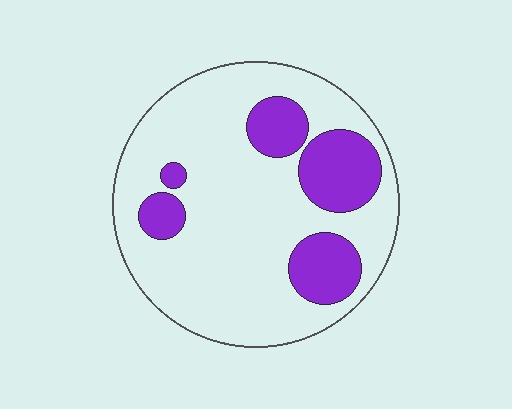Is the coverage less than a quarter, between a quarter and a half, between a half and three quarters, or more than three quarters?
Less than a quarter.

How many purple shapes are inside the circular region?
5.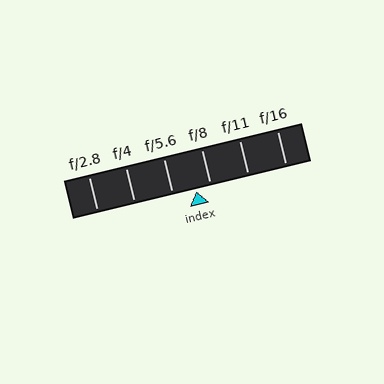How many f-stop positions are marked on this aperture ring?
There are 6 f-stop positions marked.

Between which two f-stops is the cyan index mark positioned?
The index mark is between f/5.6 and f/8.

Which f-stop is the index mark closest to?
The index mark is closest to f/8.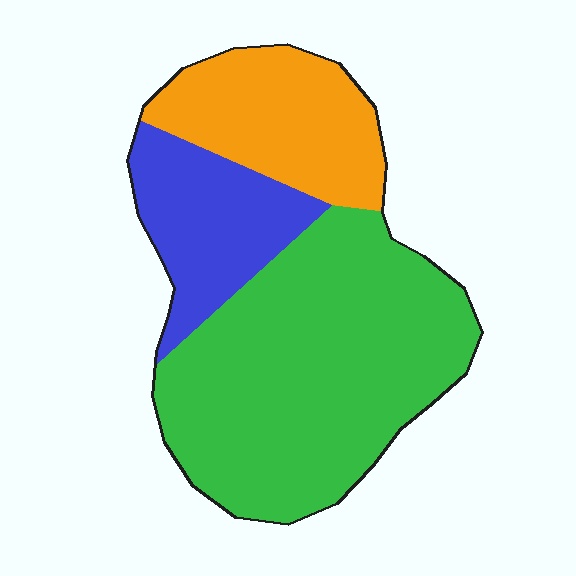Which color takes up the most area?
Green, at roughly 60%.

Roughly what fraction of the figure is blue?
Blue takes up about one fifth (1/5) of the figure.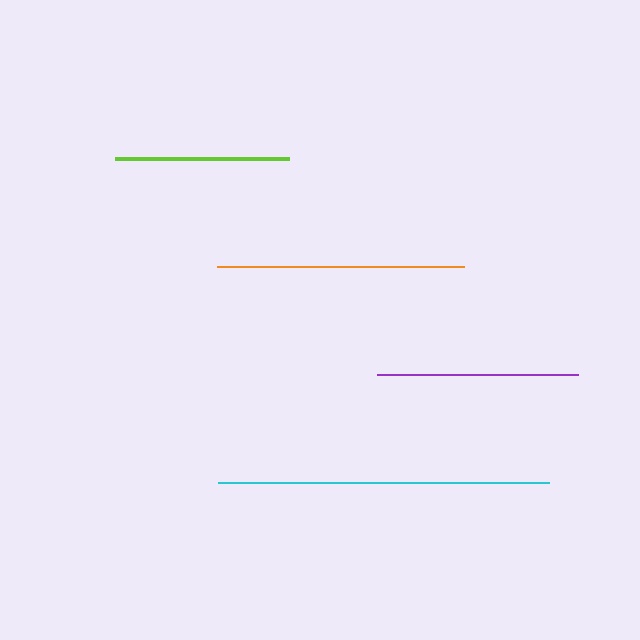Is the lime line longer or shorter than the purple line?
The purple line is longer than the lime line.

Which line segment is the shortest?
The lime line is the shortest at approximately 174 pixels.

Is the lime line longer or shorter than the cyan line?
The cyan line is longer than the lime line.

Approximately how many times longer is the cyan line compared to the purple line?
The cyan line is approximately 1.6 times the length of the purple line.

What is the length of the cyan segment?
The cyan segment is approximately 331 pixels long.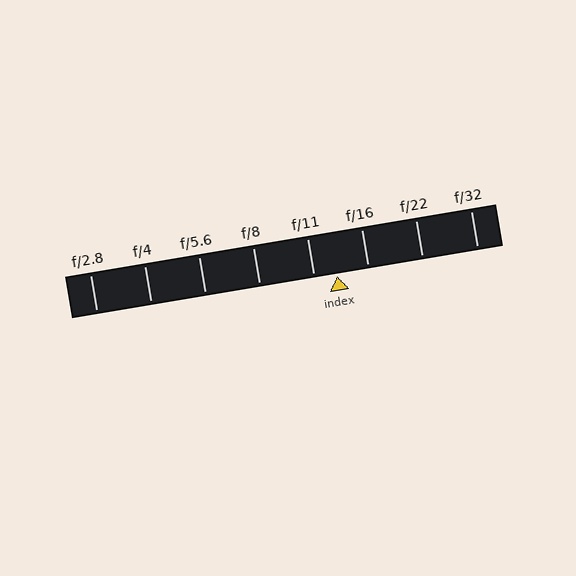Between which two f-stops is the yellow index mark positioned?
The index mark is between f/11 and f/16.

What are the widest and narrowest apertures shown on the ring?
The widest aperture shown is f/2.8 and the narrowest is f/32.